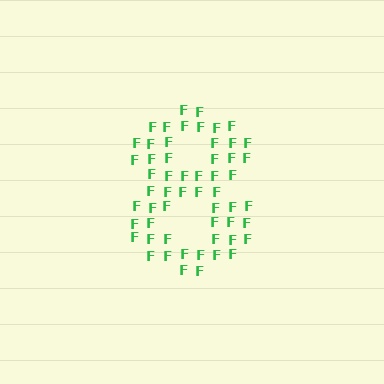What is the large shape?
The large shape is the digit 8.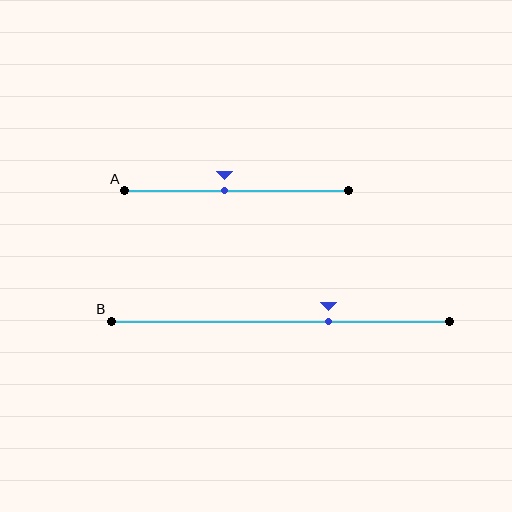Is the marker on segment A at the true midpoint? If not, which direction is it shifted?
No, the marker on segment A is shifted to the left by about 5% of the segment length.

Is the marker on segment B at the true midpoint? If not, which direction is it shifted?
No, the marker on segment B is shifted to the right by about 14% of the segment length.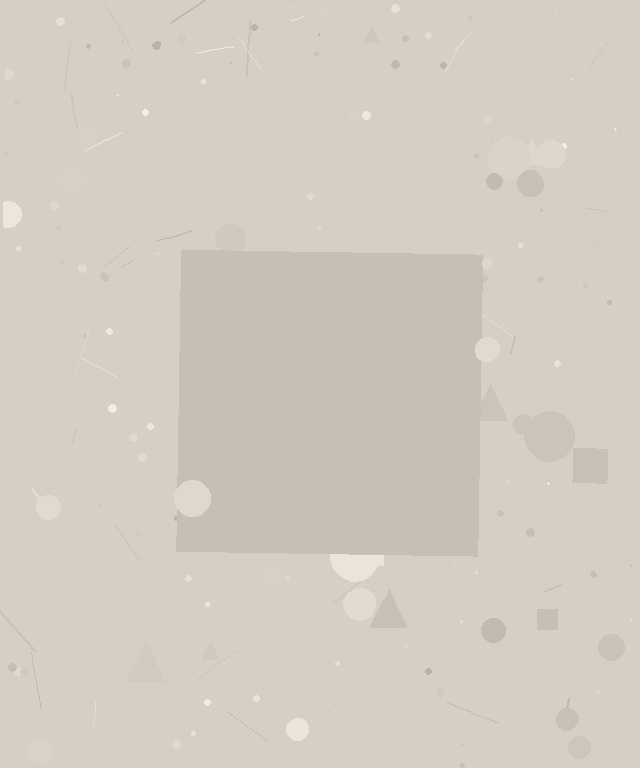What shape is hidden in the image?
A square is hidden in the image.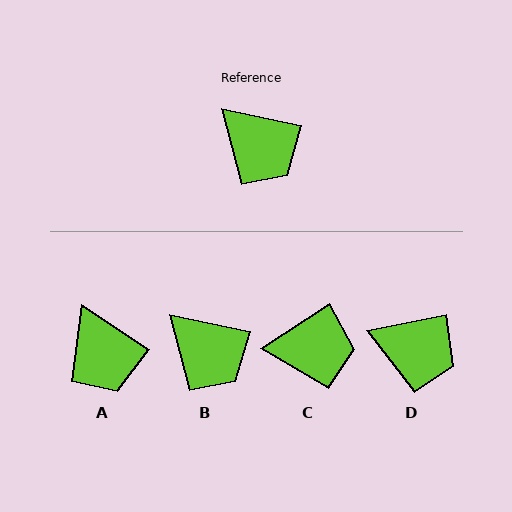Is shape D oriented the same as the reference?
No, it is off by about 23 degrees.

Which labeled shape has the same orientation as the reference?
B.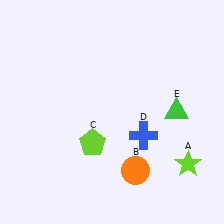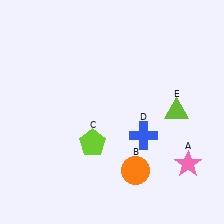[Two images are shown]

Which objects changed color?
A changed from lime to pink. E changed from green to lime.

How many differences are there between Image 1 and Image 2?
There are 2 differences between the two images.